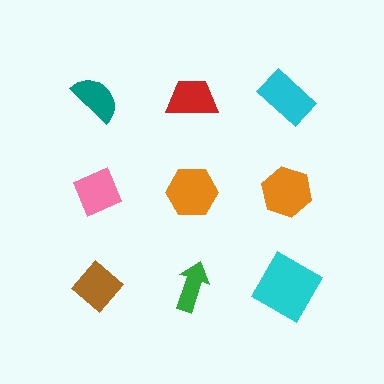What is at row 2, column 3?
An orange hexagon.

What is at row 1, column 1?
A teal semicircle.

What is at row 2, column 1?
A pink diamond.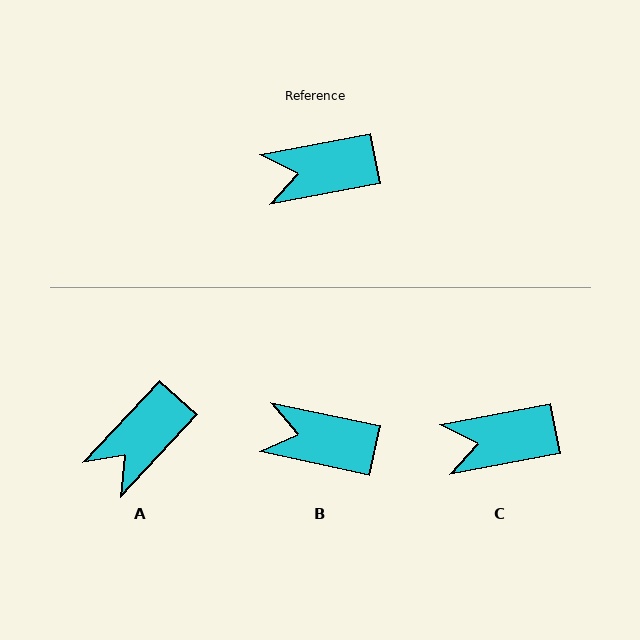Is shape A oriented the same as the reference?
No, it is off by about 36 degrees.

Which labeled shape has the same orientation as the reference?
C.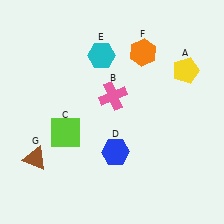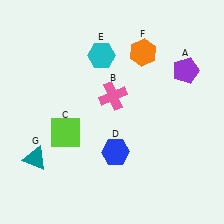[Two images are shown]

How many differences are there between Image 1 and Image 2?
There are 2 differences between the two images.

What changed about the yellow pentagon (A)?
In Image 1, A is yellow. In Image 2, it changed to purple.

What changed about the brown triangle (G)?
In Image 1, G is brown. In Image 2, it changed to teal.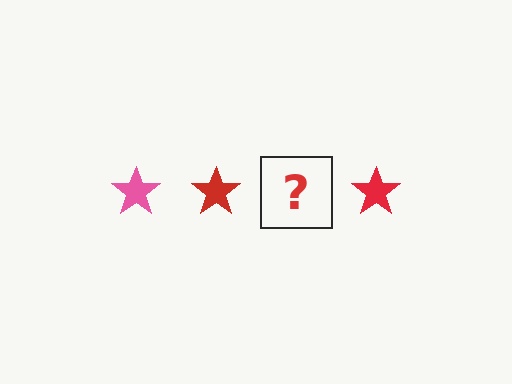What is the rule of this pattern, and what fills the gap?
The rule is that the pattern cycles through pink, red stars. The gap should be filled with a pink star.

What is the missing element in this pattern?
The missing element is a pink star.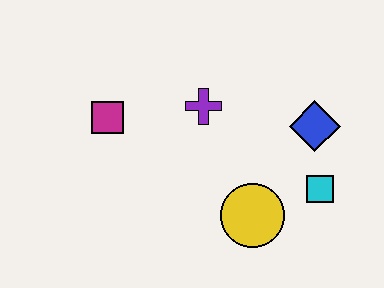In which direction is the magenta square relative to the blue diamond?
The magenta square is to the left of the blue diamond.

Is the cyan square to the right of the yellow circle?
Yes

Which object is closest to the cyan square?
The blue diamond is closest to the cyan square.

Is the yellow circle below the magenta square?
Yes